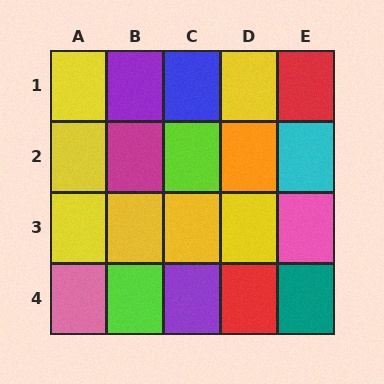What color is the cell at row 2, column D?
Orange.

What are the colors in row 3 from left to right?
Yellow, yellow, yellow, yellow, pink.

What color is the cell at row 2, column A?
Yellow.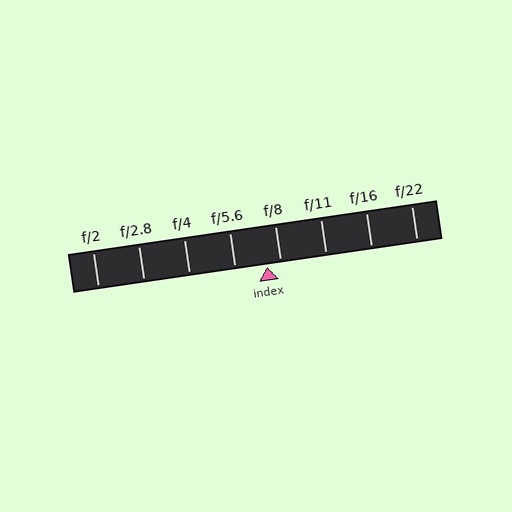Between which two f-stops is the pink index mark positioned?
The index mark is between f/5.6 and f/8.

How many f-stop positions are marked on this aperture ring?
There are 8 f-stop positions marked.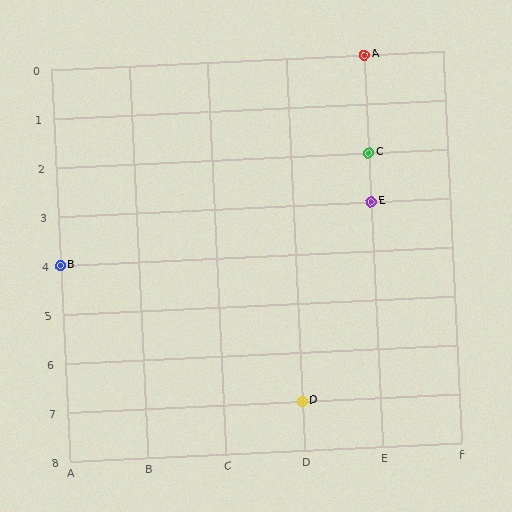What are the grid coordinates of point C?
Point C is at grid coordinates (E, 2).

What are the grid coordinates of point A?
Point A is at grid coordinates (E, 0).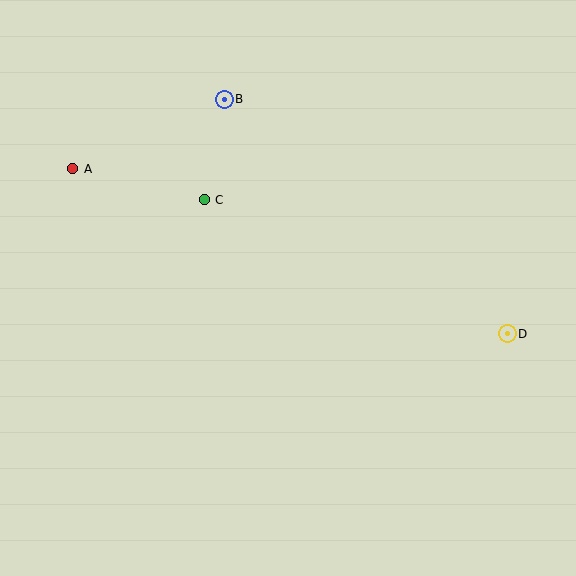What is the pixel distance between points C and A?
The distance between C and A is 135 pixels.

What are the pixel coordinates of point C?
Point C is at (204, 200).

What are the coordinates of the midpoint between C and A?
The midpoint between C and A is at (138, 184).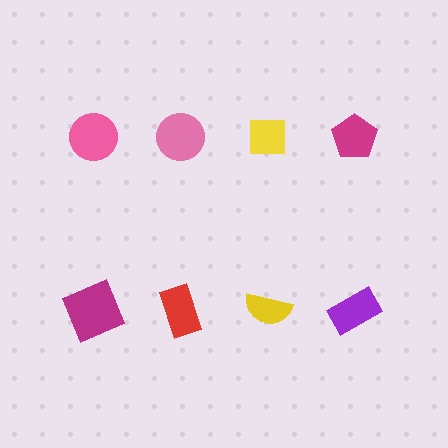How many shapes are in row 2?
4 shapes.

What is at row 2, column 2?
A red rectangle.